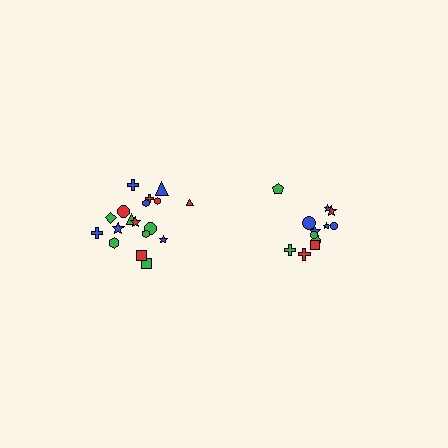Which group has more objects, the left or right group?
The left group.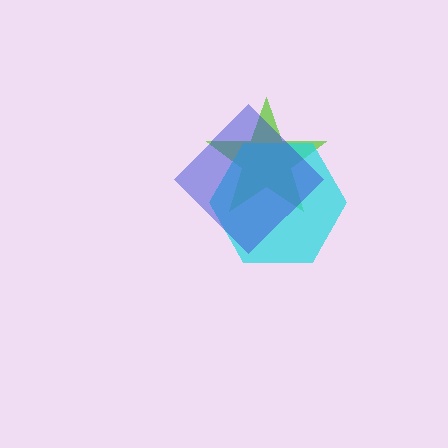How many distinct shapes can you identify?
There are 3 distinct shapes: a lime star, a cyan hexagon, a blue diamond.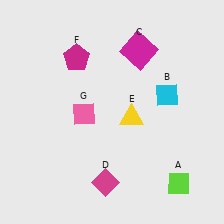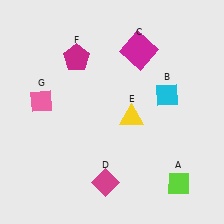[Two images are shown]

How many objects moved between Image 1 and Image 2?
1 object moved between the two images.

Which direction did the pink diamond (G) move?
The pink diamond (G) moved left.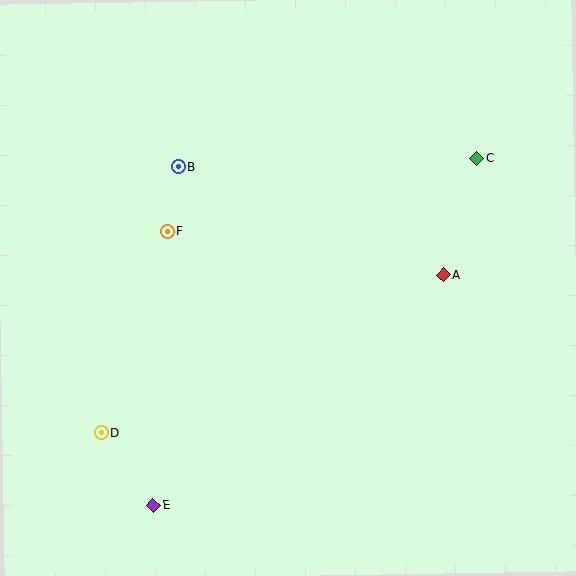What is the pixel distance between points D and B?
The distance between D and B is 277 pixels.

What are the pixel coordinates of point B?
Point B is at (178, 167).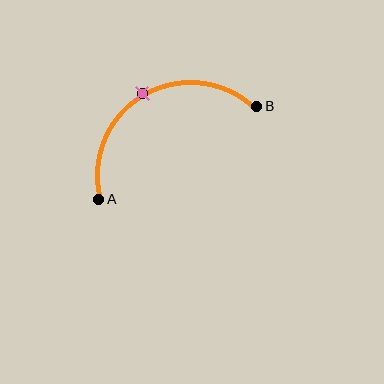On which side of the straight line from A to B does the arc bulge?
The arc bulges above the straight line connecting A and B.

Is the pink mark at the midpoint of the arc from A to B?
Yes. The pink mark lies on the arc at equal arc-length from both A and B — it is the arc midpoint.